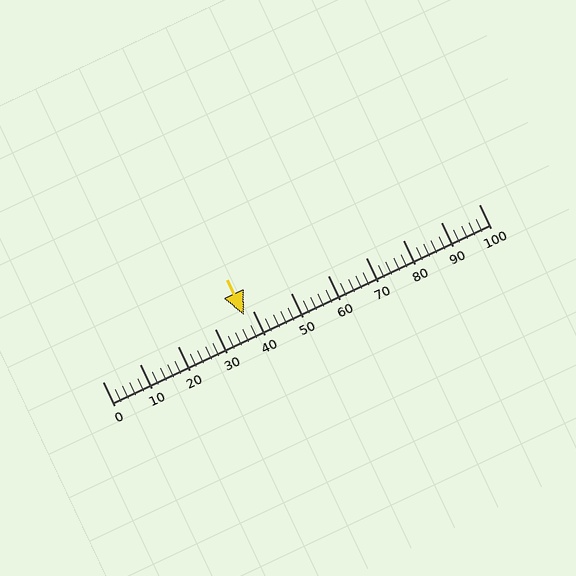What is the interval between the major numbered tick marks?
The major tick marks are spaced 10 units apart.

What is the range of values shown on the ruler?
The ruler shows values from 0 to 100.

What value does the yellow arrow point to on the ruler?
The yellow arrow points to approximately 38.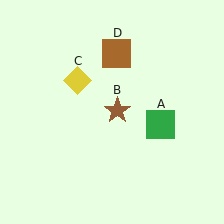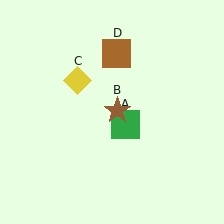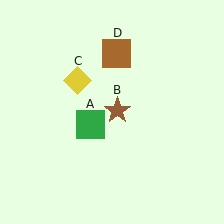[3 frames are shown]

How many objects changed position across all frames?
1 object changed position: green square (object A).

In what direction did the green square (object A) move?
The green square (object A) moved left.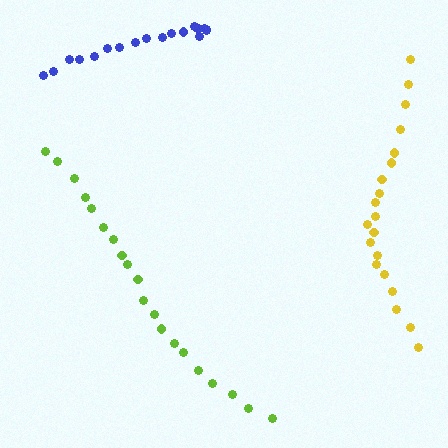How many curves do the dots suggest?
There are 3 distinct paths.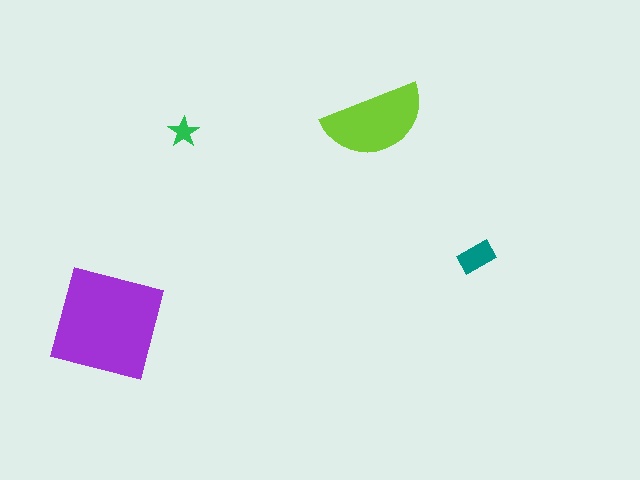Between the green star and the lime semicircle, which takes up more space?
The lime semicircle.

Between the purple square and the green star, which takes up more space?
The purple square.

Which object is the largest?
The purple square.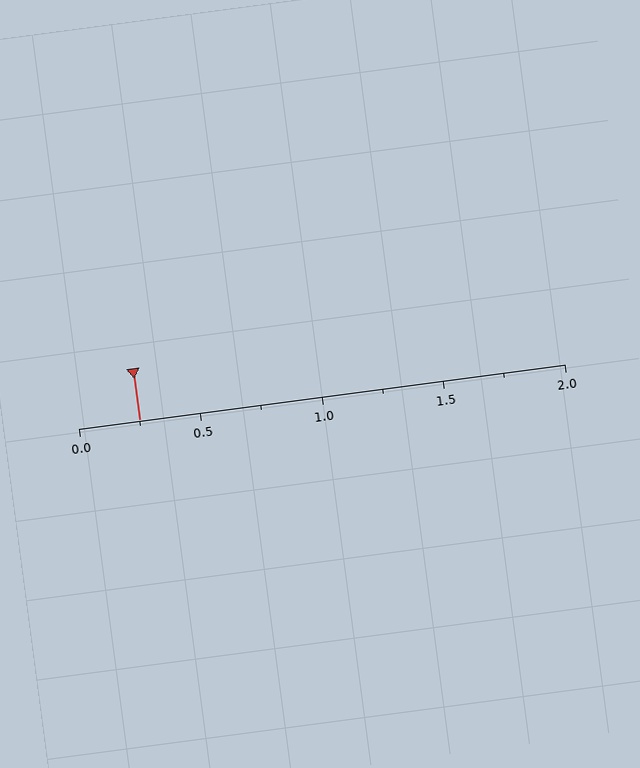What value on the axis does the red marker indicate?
The marker indicates approximately 0.25.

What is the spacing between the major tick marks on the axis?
The major ticks are spaced 0.5 apart.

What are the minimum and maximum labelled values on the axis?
The axis runs from 0.0 to 2.0.